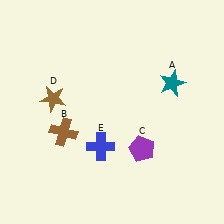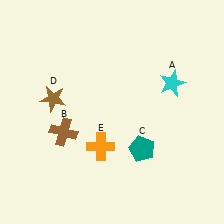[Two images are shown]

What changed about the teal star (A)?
In Image 1, A is teal. In Image 2, it changed to cyan.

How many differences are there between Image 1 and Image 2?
There are 3 differences between the two images.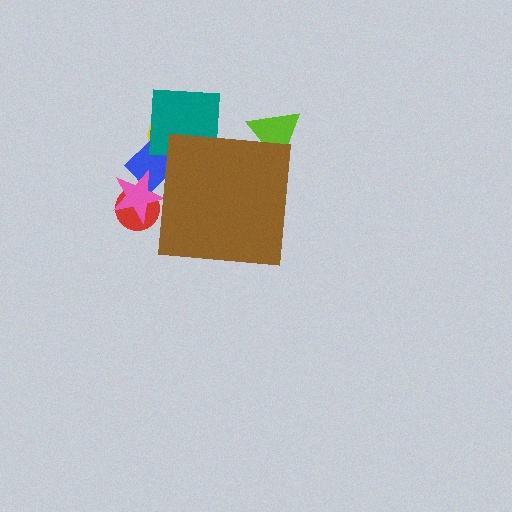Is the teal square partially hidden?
Yes, the teal square is partially hidden behind the brown square.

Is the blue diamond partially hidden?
Yes, the blue diamond is partially hidden behind the brown square.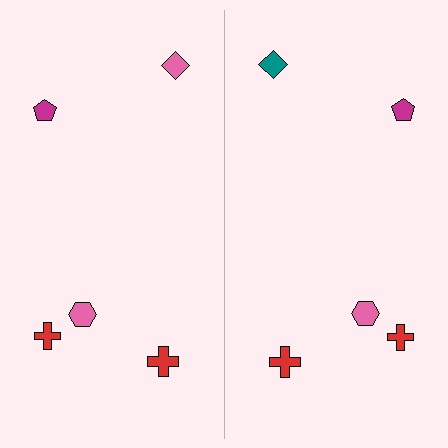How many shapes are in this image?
There are 10 shapes in this image.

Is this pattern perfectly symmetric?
No, the pattern is not perfectly symmetric. The teal diamond on the right side breaks the symmetry — its mirror counterpart is pink.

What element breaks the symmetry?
The teal diamond on the right side breaks the symmetry — its mirror counterpart is pink.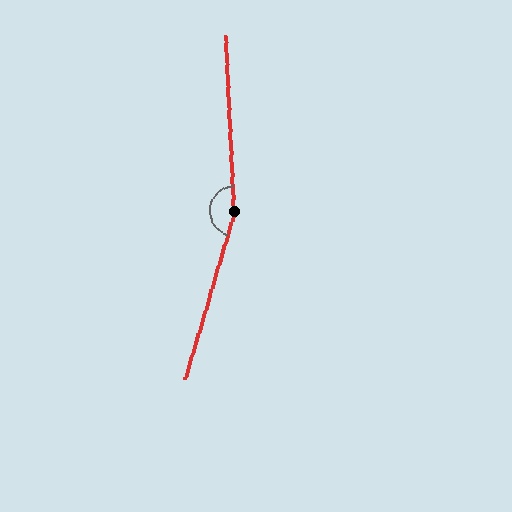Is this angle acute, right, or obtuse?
It is obtuse.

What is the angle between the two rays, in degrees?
Approximately 161 degrees.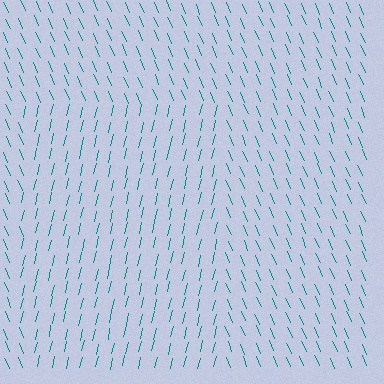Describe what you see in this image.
The image is filled with small teal line segments. A rectangle region in the image has lines oriented differently from the surrounding lines, creating a visible texture boundary.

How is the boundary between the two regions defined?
The boundary is defined purely by a change in line orientation (approximately 36 degrees difference). All lines are the same color and thickness.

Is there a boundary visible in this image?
Yes, there is a texture boundary formed by a change in line orientation.